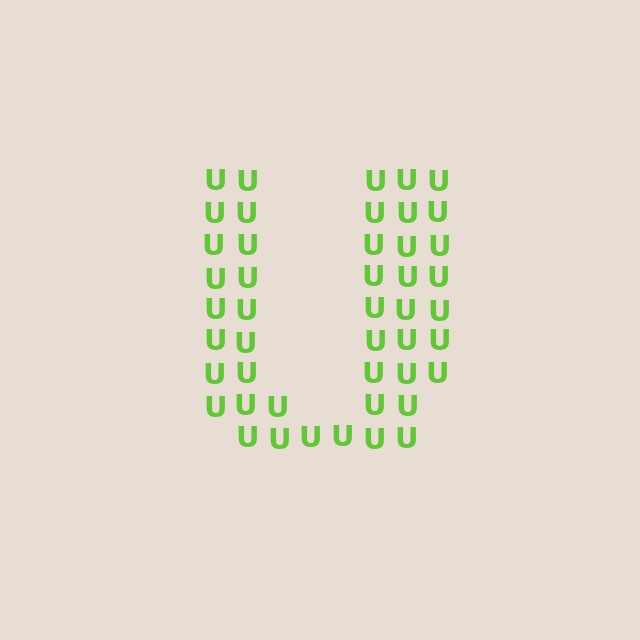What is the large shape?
The large shape is the letter U.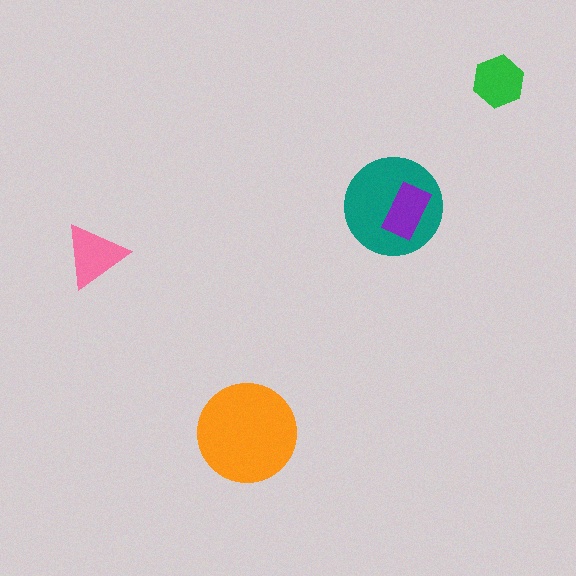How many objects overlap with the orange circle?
0 objects overlap with the orange circle.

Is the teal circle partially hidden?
Yes, it is partially covered by another shape.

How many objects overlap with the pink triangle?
0 objects overlap with the pink triangle.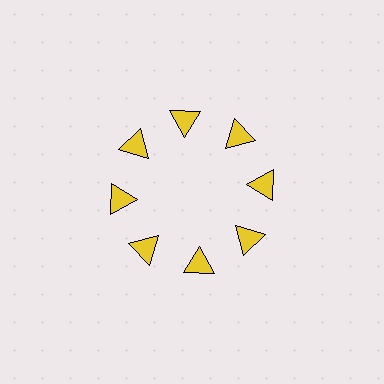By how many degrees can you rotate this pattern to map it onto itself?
The pattern maps onto itself every 45 degrees of rotation.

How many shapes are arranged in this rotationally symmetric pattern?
There are 8 shapes, arranged in 8 groups of 1.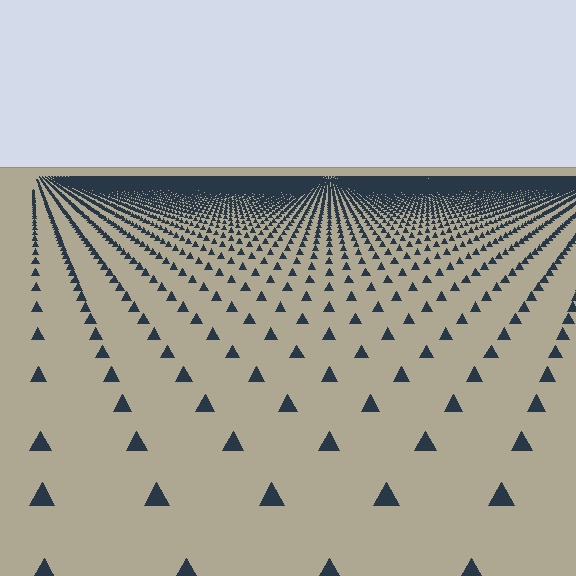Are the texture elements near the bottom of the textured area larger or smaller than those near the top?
Larger. Near the bottom, elements are closer to the viewer and appear at a bigger on-screen size.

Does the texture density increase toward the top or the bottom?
Density increases toward the top.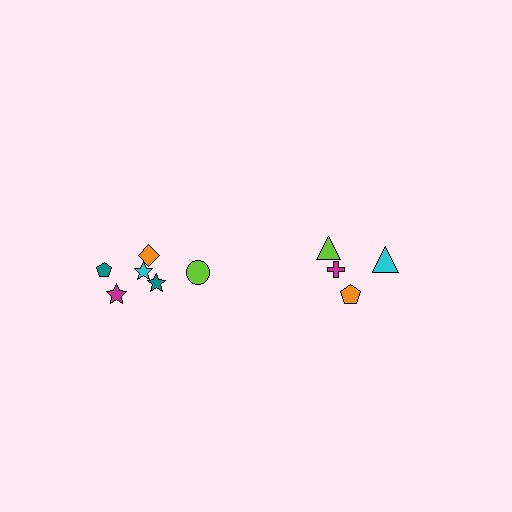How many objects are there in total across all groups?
There are 10 objects.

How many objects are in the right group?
There are 4 objects.